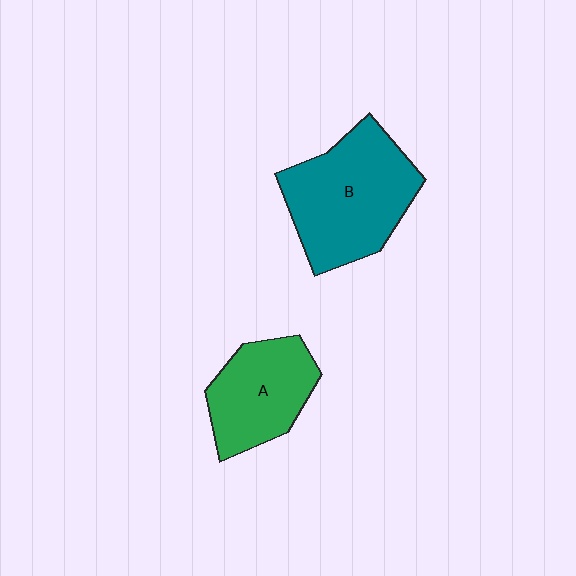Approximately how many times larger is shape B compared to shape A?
Approximately 1.4 times.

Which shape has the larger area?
Shape B (teal).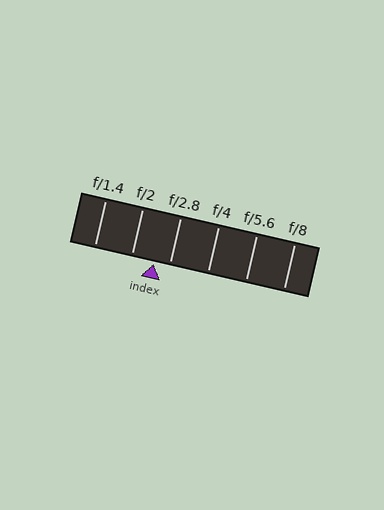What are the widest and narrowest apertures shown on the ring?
The widest aperture shown is f/1.4 and the narrowest is f/8.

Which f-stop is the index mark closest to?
The index mark is closest to f/2.8.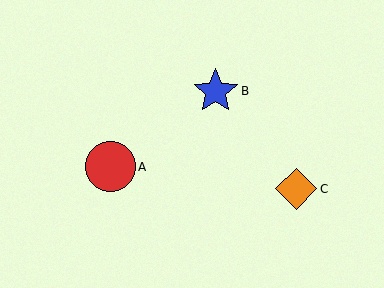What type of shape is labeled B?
Shape B is a blue star.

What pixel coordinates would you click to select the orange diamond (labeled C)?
Click at (296, 189) to select the orange diamond C.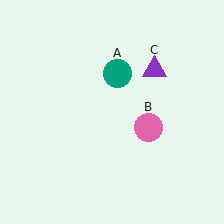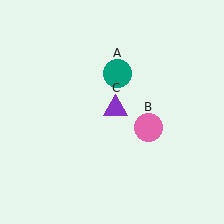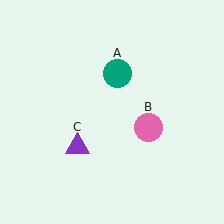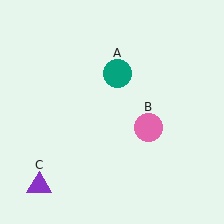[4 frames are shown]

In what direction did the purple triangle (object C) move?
The purple triangle (object C) moved down and to the left.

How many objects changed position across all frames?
1 object changed position: purple triangle (object C).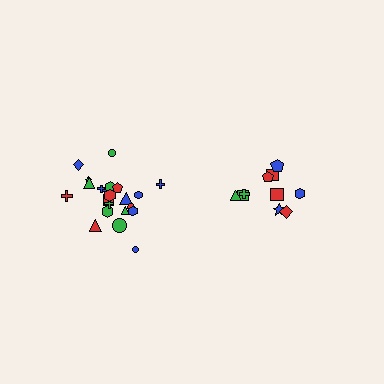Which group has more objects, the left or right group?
The left group.